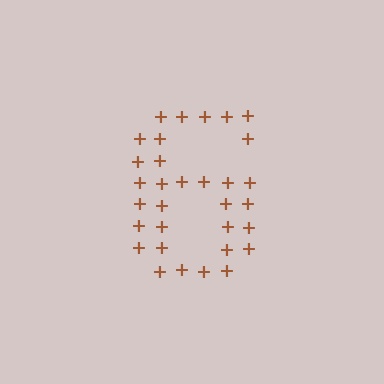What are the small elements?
The small elements are plus signs.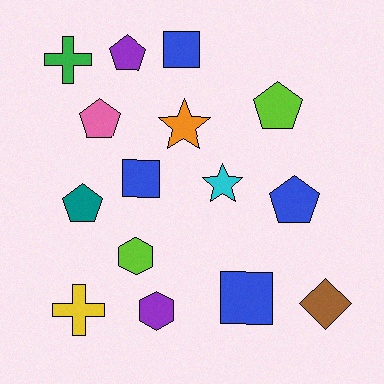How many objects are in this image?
There are 15 objects.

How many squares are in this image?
There are 3 squares.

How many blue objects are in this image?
There are 4 blue objects.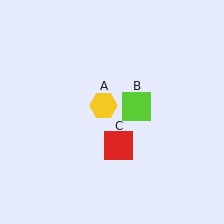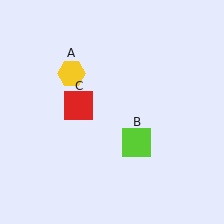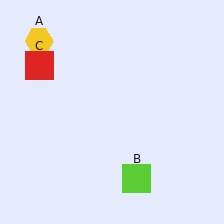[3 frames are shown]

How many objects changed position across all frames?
3 objects changed position: yellow hexagon (object A), lime square (object B), red square (object C).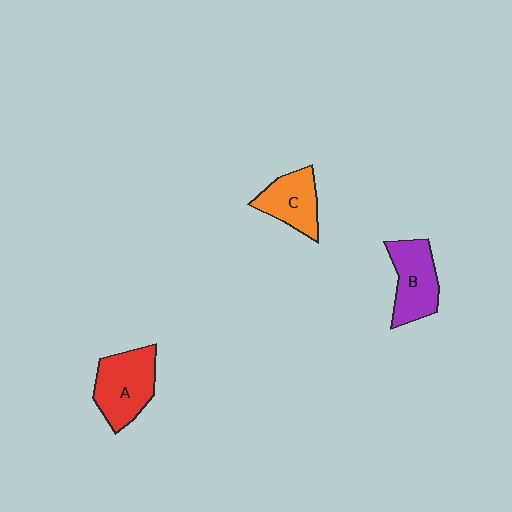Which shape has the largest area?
Shape A (red).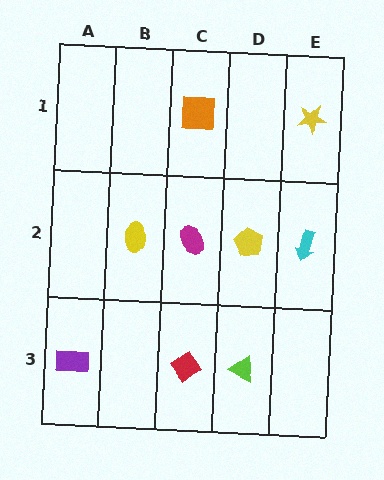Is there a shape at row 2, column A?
No, that cell is empty.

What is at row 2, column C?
A magenta ellipse.